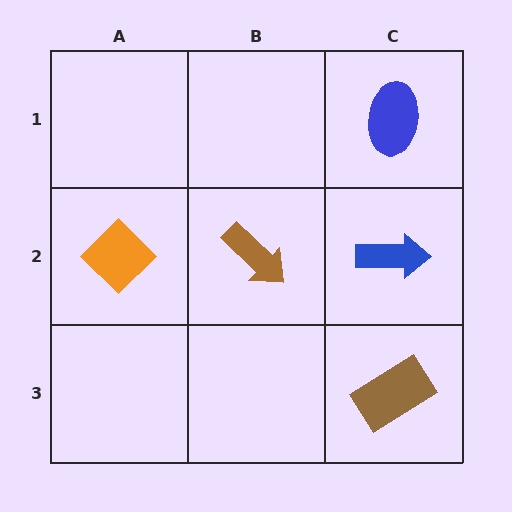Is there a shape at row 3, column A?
No, that cell is empty.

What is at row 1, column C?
A blue ellipse.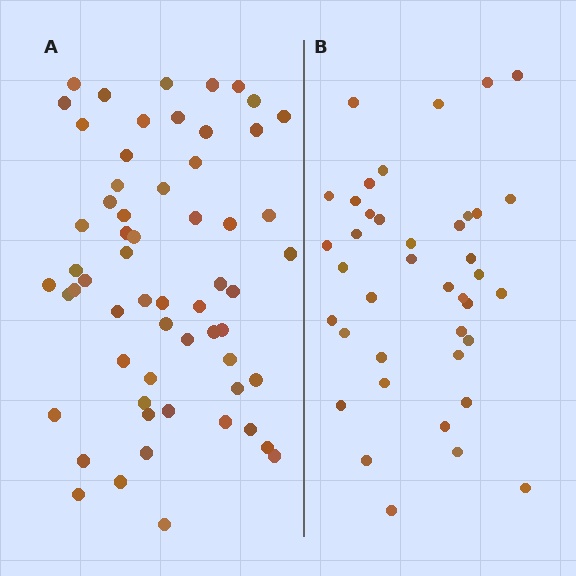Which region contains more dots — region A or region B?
Region A (the left region) has more dots.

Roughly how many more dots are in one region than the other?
Region A has approximately 20 more dots than region B.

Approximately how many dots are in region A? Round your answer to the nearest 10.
About 60 dots.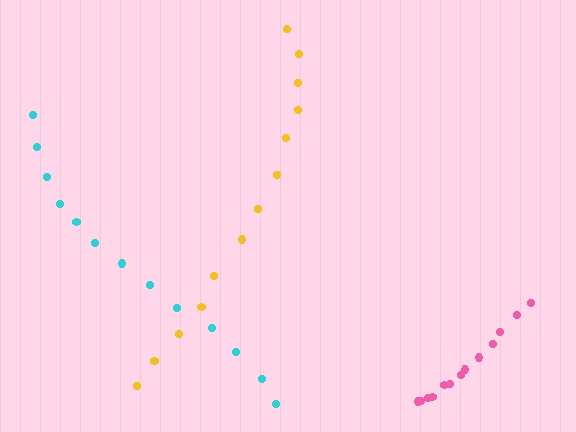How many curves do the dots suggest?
There are 3 distinct paths.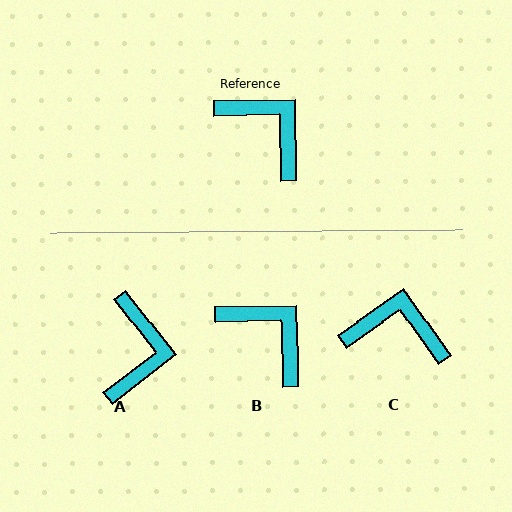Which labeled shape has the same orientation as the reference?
B.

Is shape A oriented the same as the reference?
No, it is off by about 53 degrees.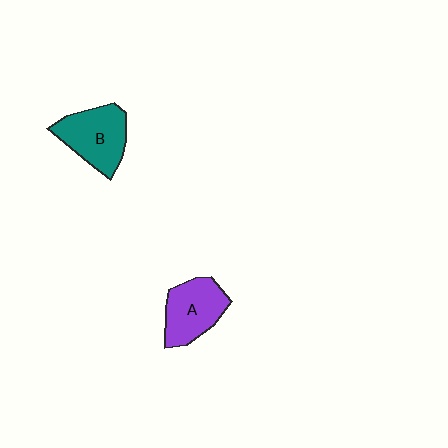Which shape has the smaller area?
Shape A (purple).